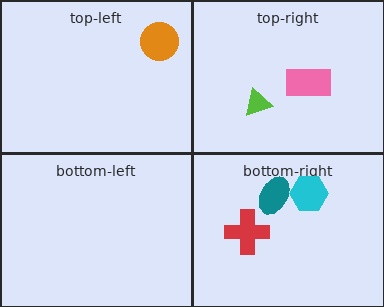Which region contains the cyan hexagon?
The bottom-right region.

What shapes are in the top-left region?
The orange circle.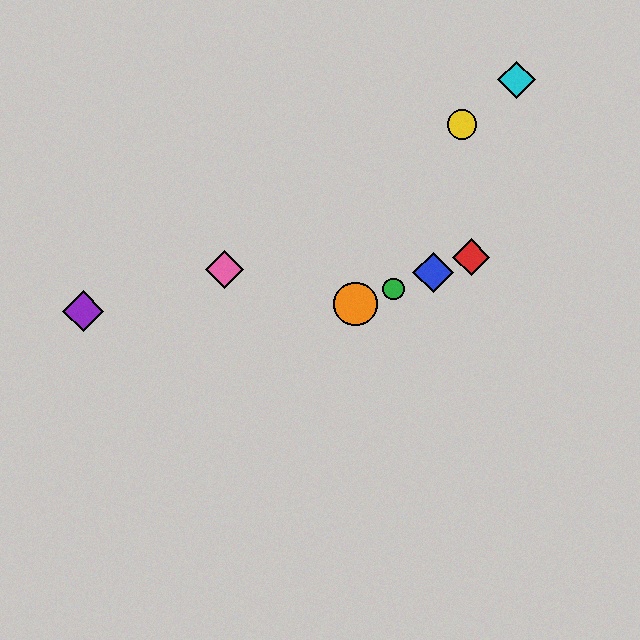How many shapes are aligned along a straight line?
4 shapes (the red diamond, the blue diamond, the green circle, the orange circle) are aligned along a straight line.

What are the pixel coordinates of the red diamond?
The red diamond is at (471, 257).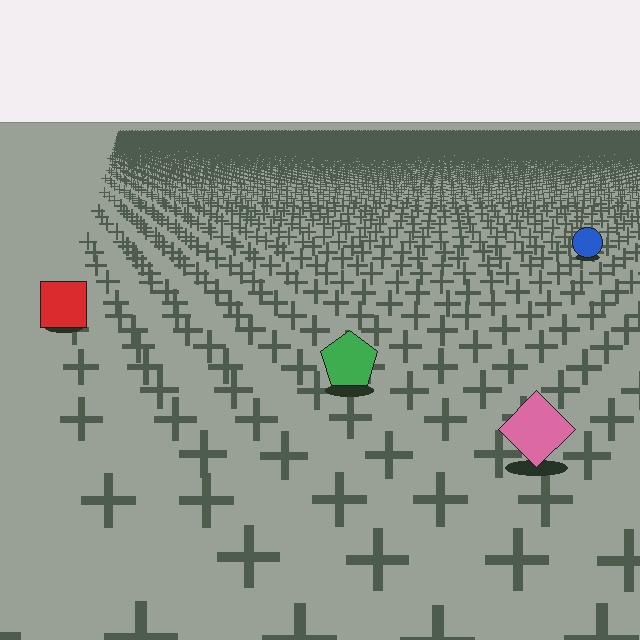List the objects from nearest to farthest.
From nearest to farthest: the pink diamond, the green pentagon, the red square, the blue circle.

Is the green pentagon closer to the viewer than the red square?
Yes. The green pentagon is closer — you can tell from the texture gradient: the ground texture is coarser near it.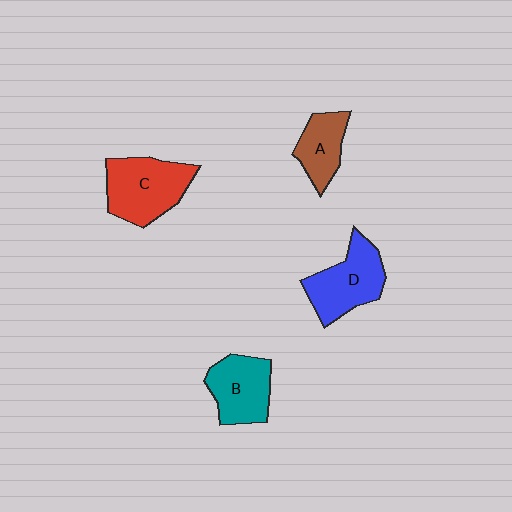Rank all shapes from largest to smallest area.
From largest to smallest: C (red), D (blue), B (teal), A (brown).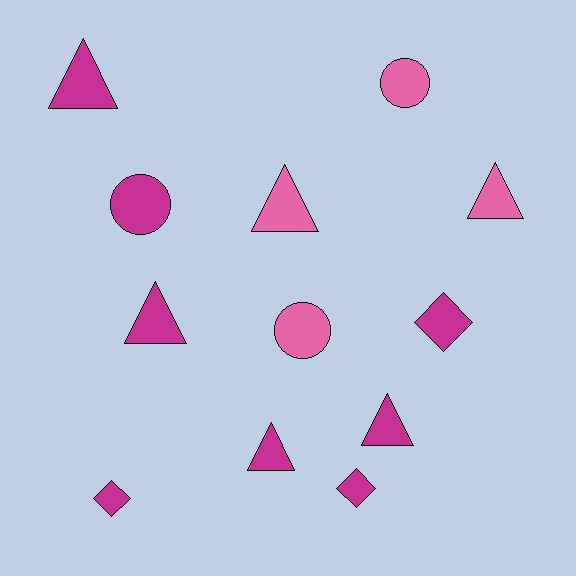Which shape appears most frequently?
Triangle, with 6 objects.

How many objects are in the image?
There are 12 objects.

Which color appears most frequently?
Magenta, with 8 objects.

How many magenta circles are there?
There is 1 magenta circle.